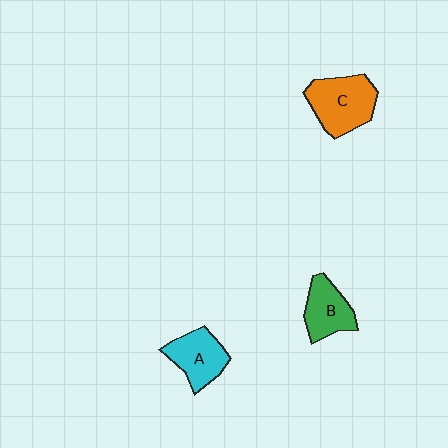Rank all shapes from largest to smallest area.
From largest to smallest: C (orange), A (cyan), B (green).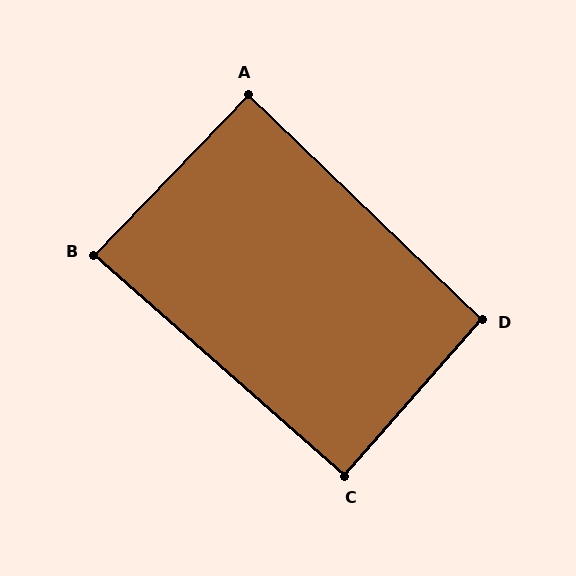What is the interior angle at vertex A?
Approximately 90 degrees (approximately right).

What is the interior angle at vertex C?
Approximately 90 degrees (approximately right).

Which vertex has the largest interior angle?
D, at approximately 93 degrees.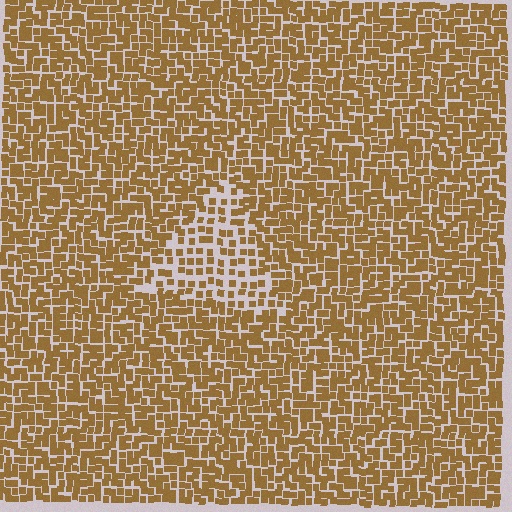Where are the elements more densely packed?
The elements are more densely packed outside the triangle boundary.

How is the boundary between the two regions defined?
The boundary is defined by a change in element density (approximately 1.9x ratio). All elements are the same color, size, and shape.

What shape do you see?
I see a triangle.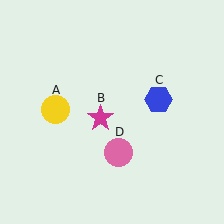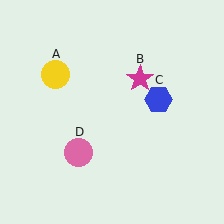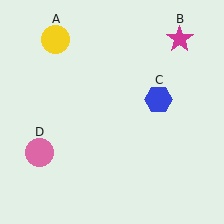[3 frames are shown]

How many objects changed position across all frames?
3 objects changed position: yellow circle (object A), magenta star (object B), pink circle (object D).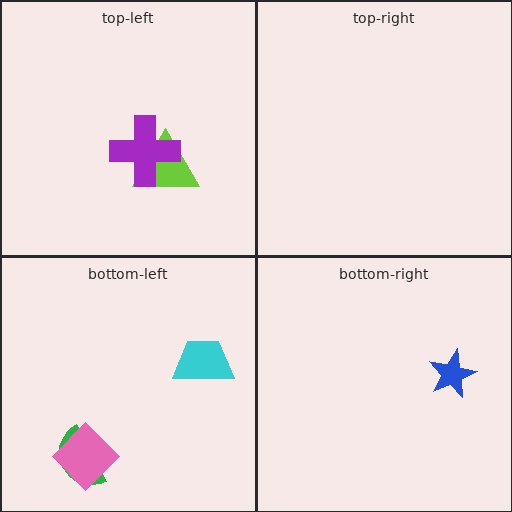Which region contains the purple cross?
The top-left region.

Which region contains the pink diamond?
The bottom-left region.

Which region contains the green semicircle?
The bottom-left region.